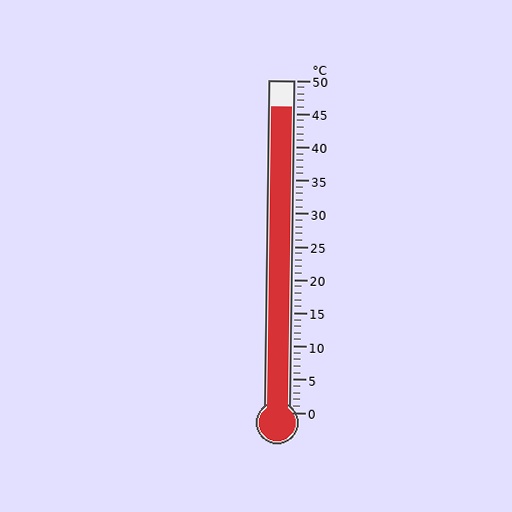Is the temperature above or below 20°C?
The temperature is above 20°C.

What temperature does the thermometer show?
The thermometer shows approximately 46°C.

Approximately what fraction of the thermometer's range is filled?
The thermometer is filled to approximately 90% of its range.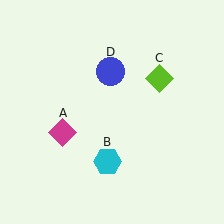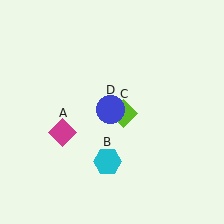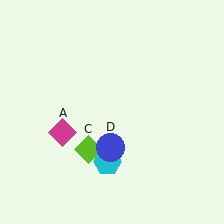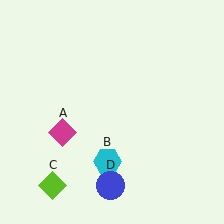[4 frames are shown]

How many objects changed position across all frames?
2 objects changed position: lime diamond (object C), blue circle (object D).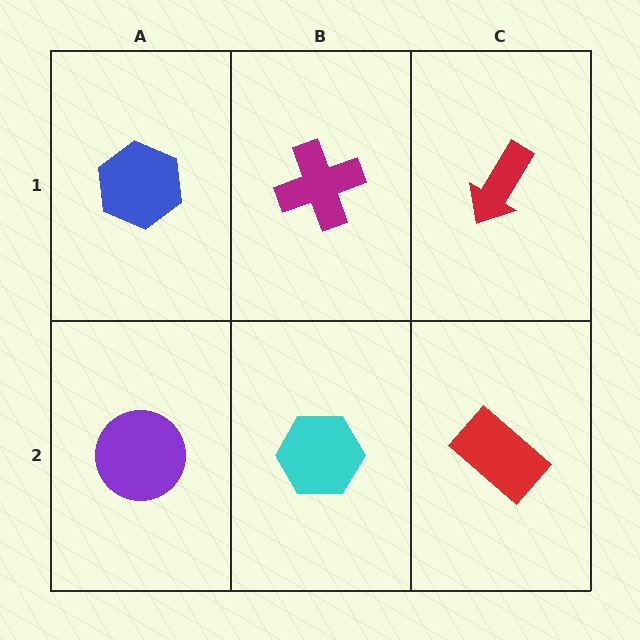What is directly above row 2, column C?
A red arrow.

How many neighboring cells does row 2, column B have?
3.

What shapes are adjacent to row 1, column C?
A red rectangle (row 2, column C), a magenta cross (row 1, column B).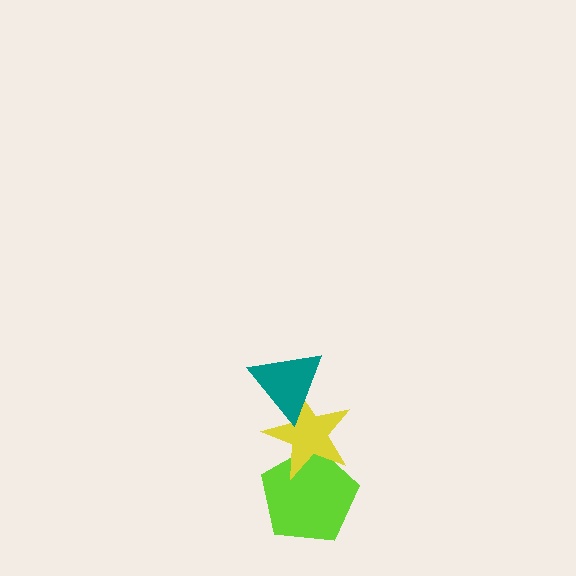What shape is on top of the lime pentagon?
The yellow star is on top of the lime pentagon.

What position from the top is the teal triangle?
The teal triangle is 1st from the top.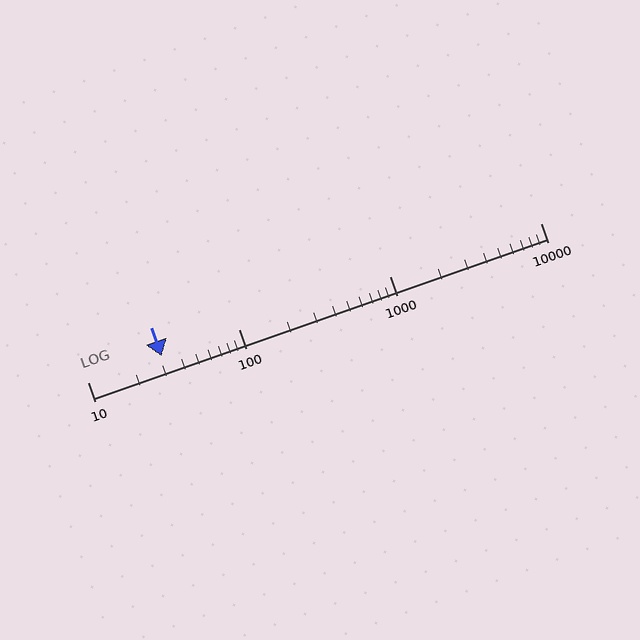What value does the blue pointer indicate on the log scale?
The pointer indicates approximately 31.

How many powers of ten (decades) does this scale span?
The scale spans 3 decades, from 10 to 10000.